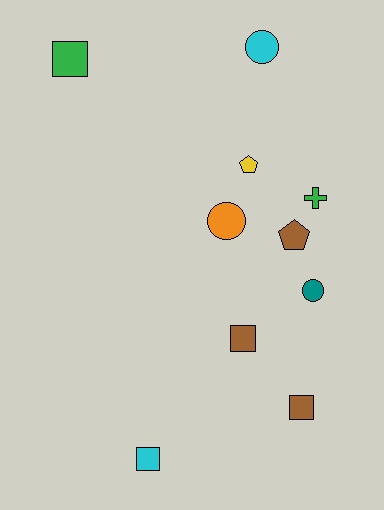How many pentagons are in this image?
There are 2 pentagons.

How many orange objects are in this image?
There is 1 orange object.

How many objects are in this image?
There are 10 objects.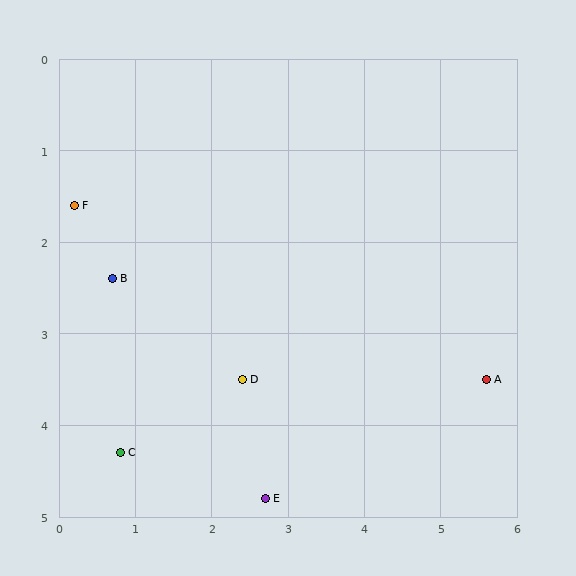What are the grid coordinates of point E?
Point E is at approximately (2.7, 4.8).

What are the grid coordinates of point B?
Point B is at approximately (0.7, 2.4).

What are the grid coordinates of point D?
Point D is at approximately (2.4, 3.5).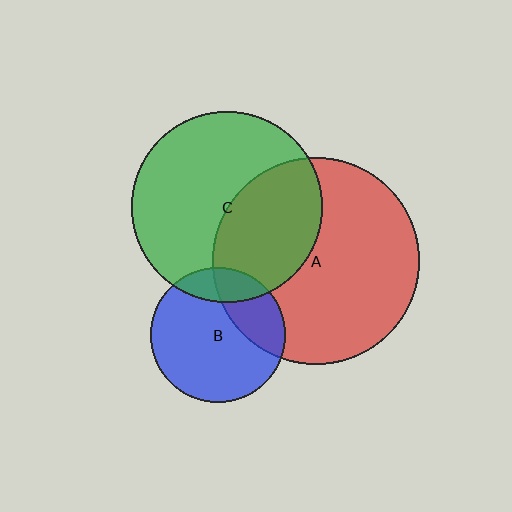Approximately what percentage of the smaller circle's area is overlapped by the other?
Approximately 15%.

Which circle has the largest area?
Circle A (red).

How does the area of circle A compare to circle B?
Approximately 2.3 times.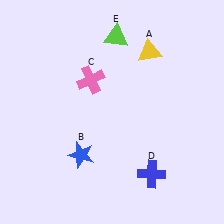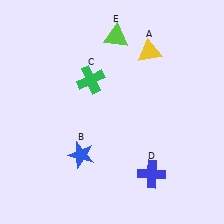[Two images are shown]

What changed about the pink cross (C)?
In Image 1, C is pink. In Image 2, it changed to green.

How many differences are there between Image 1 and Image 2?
There is 1 difference between the two images.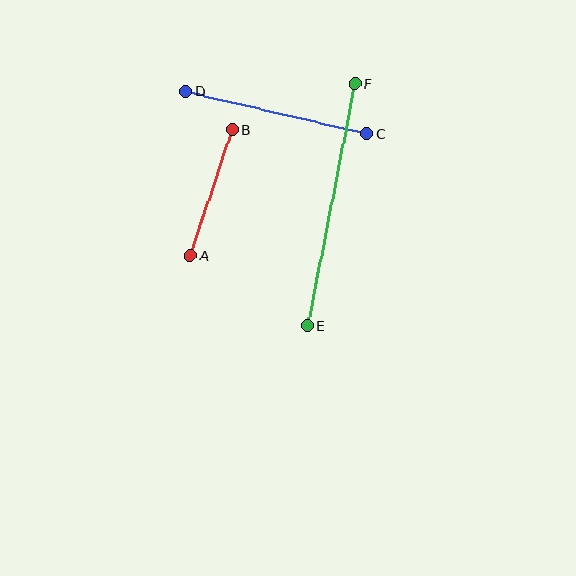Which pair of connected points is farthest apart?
Points E and F are farthest apart.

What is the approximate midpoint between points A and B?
The midpoint is at approximately (211, 193) pixels.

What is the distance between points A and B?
The distance is approximately 133 pixels.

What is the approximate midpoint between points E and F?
The midpoint is at approximately (331, 205) pixels.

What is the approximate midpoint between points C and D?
The midpoint is at approximately (276, 113) pixels.